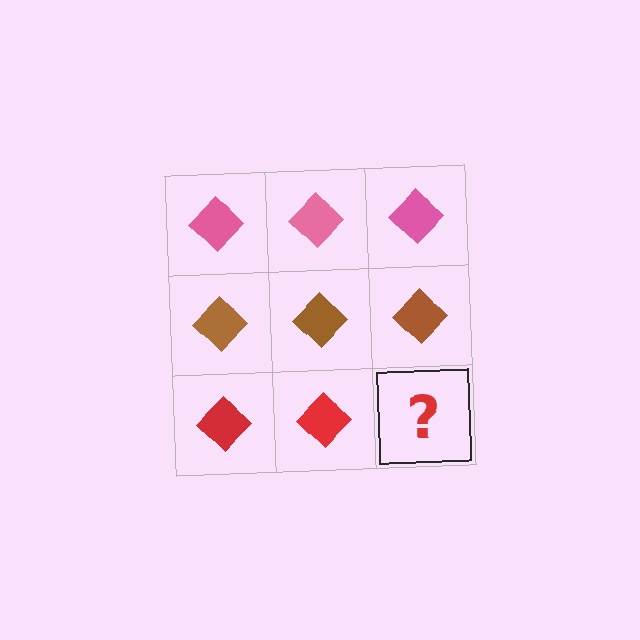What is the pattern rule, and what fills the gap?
The rule is that each row has a consistent color. The gap should be filled with a red diamond.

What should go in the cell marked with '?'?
The missing cell should contain a red diamond.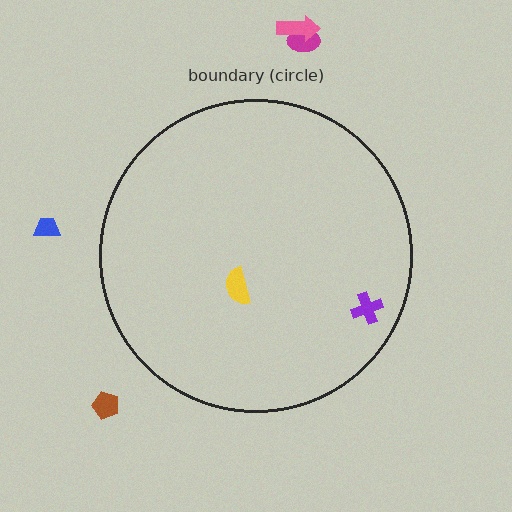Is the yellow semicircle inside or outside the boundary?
Inside.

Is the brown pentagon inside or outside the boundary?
Outside.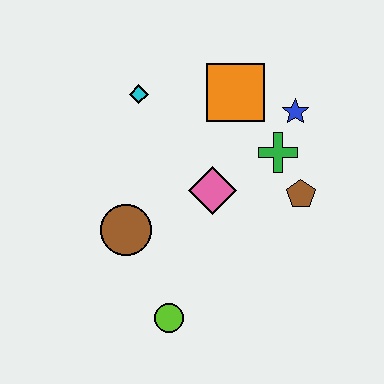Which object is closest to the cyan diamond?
The orange square is closest to the cyan diamond.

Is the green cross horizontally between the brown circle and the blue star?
Yes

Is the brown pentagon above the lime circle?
Yes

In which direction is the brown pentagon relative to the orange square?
The brown pentagon is below the orange square.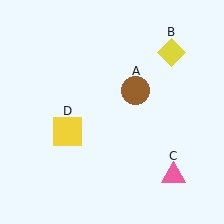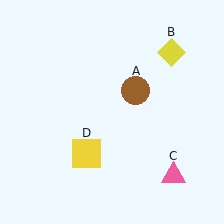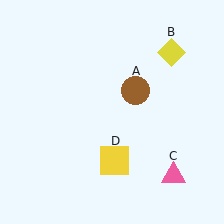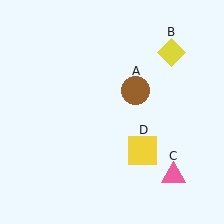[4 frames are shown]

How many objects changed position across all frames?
1 object changed position: yellow square (object D).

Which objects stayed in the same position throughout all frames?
Brown circle (object A) and yellow diamond (object B) and pink triangle (object C) remained stationary.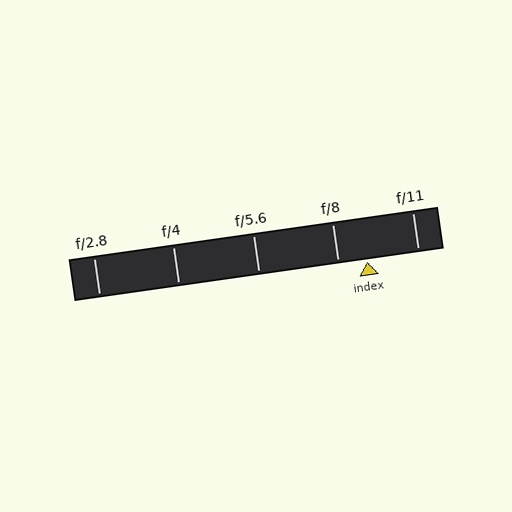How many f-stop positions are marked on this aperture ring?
There are 5 f-stop positions marked.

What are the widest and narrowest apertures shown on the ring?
The widest aperture shown is f/2.8 and the narrowest is f/11.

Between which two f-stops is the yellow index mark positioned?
The index mark is between f/8 and f/11.